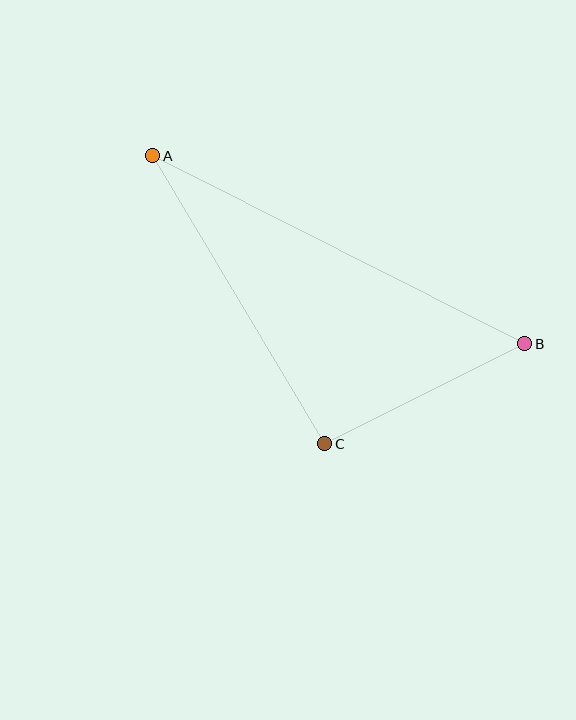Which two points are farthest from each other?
Points A and B are farthest from each other.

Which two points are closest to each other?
Points B and C are closest to each other.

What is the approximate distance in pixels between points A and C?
The distance between A and C is approximately 336 pixels.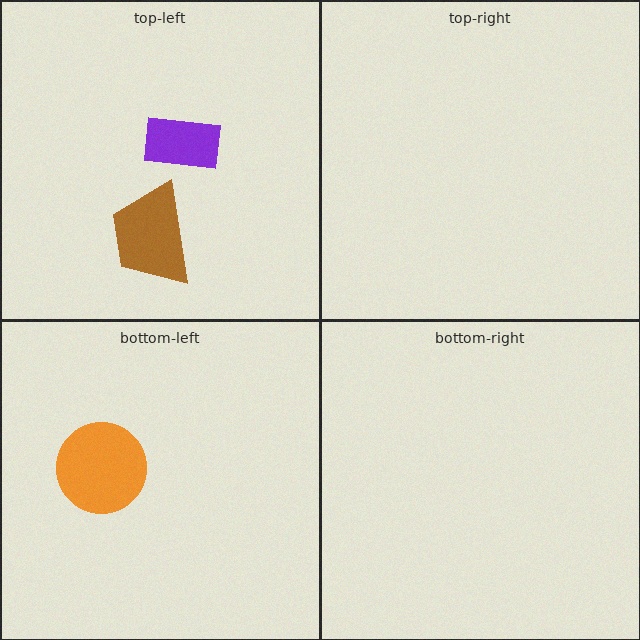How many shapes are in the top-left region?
2.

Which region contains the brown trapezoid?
The top-left region.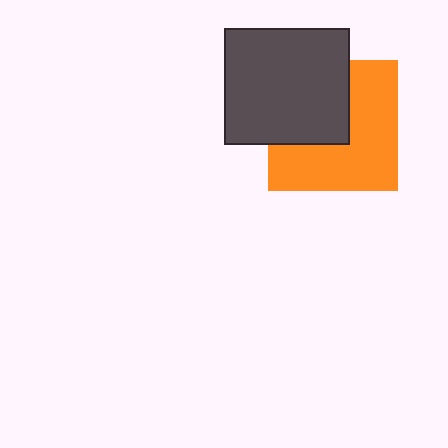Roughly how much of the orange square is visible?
About half of it is visible (roughly 59%).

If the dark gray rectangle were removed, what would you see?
You would see the complete orange square.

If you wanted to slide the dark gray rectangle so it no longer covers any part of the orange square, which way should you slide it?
Slide it toward the upper-left — that is the most direct way to separate the two shapes.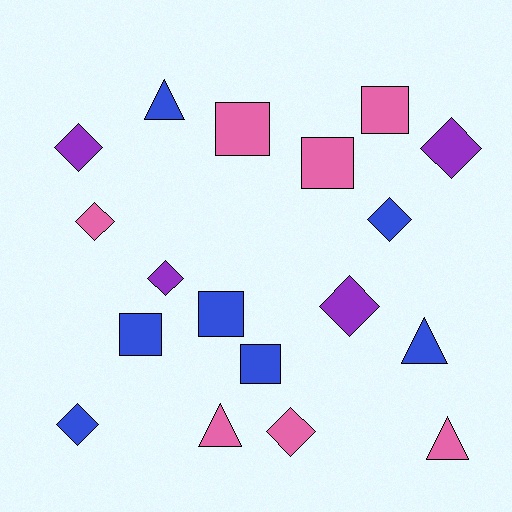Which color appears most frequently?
Blue, with 7 objects.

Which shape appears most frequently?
Diamond, with 8 objects.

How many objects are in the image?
There are 18 objects.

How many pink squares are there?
There are 3 pink squares.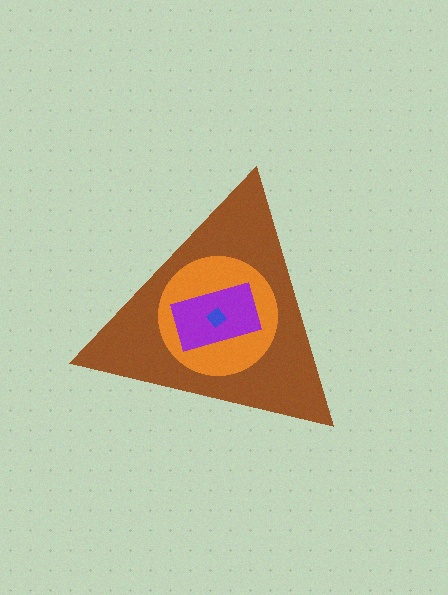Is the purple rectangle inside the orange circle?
Yes.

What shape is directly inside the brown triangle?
The orange circle.